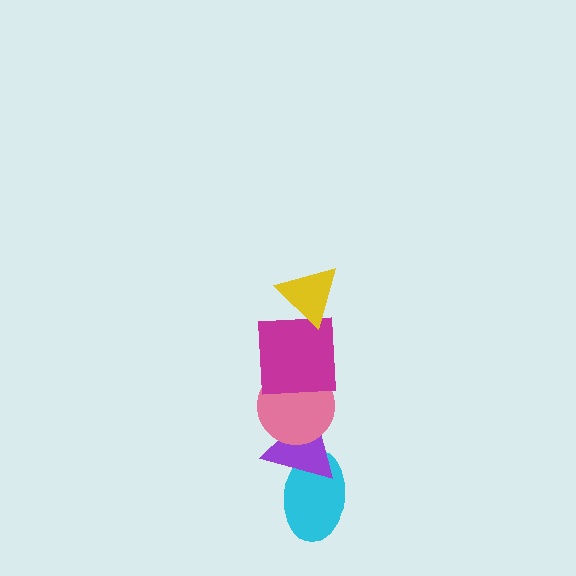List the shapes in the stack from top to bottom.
From top to bottom: the yellow triangle, the magenta square, the pink circle, the purple triangle, the cyan ellipse.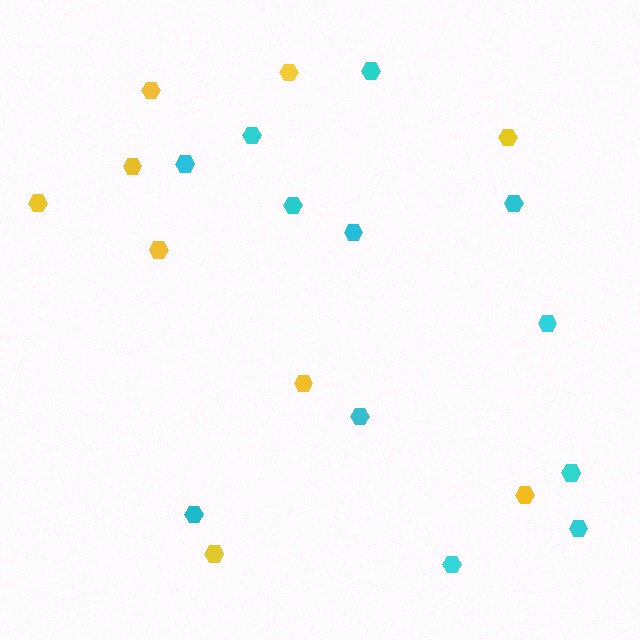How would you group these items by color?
There are 2 groups: one group of yellow hexagons (9) and one group of cyan hexagons (12).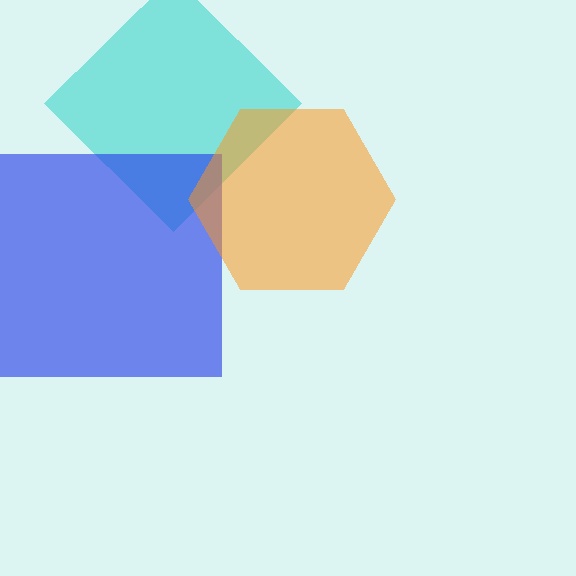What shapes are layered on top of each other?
The layered shapes are: a cyan diamond, a blue square, an orange hexagon.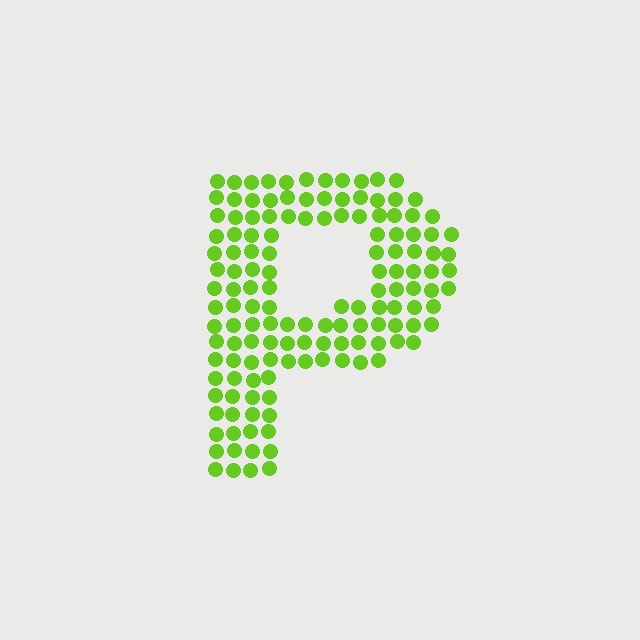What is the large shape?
The large shape is the letter P.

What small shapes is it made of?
It is made of small circles.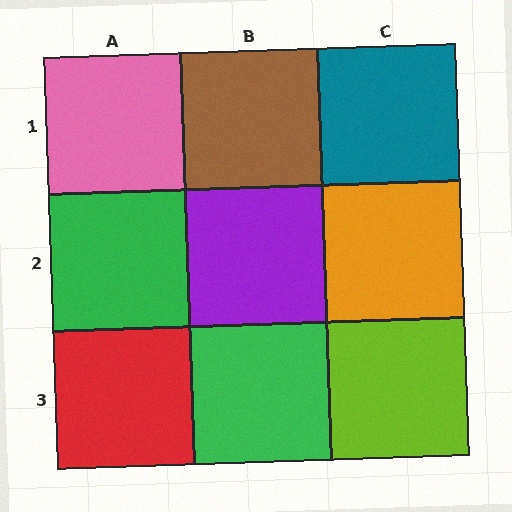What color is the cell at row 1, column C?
Teal.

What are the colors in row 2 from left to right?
Green, purple, orange.